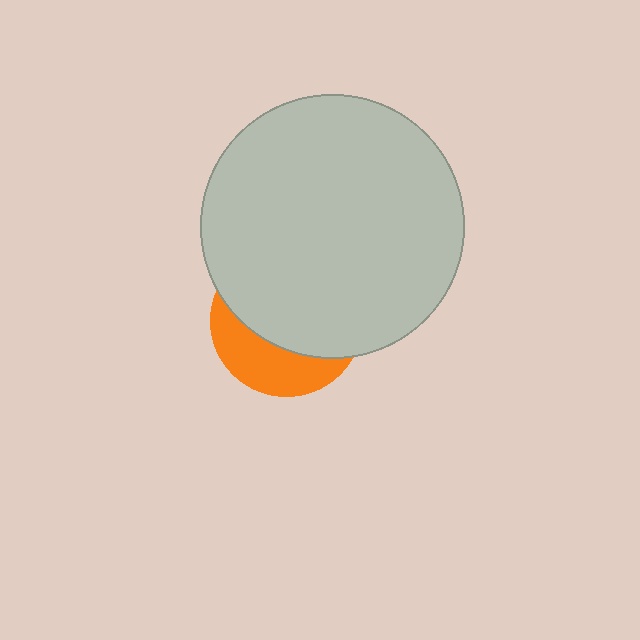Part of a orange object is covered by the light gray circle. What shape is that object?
It is a circle.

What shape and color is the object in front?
The object in front is a light gray circle.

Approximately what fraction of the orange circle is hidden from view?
Roughly 66% of the orange circle is hidden behind the light gray circle.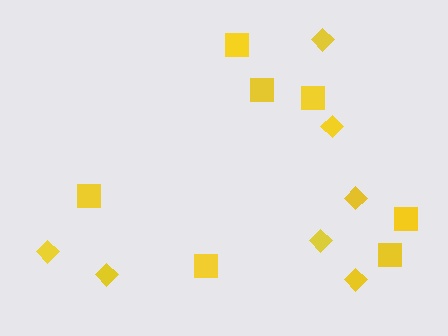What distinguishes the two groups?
There are 2 groups: one group of squares (7) and one group of diamonds (7).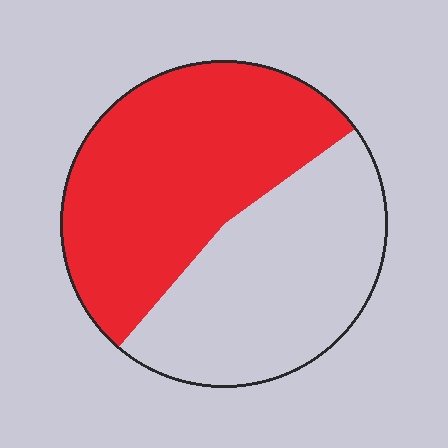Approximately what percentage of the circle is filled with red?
Approximately 55%.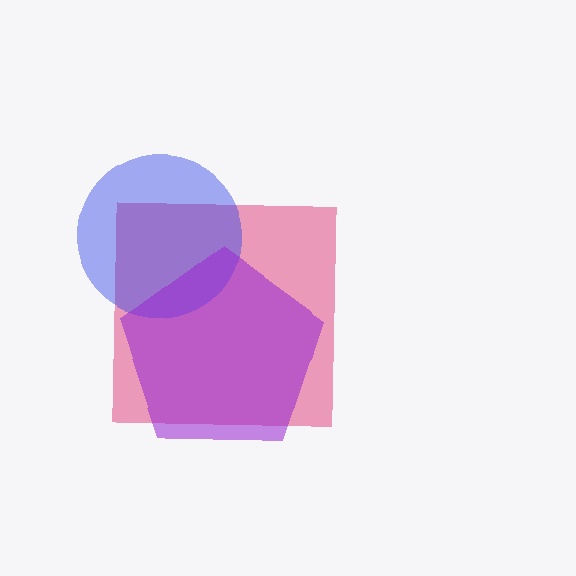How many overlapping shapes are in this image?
There are 3 overlapping shapes in the image.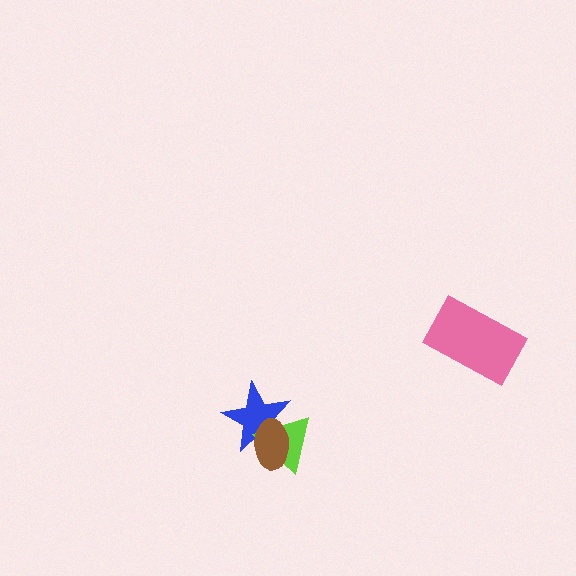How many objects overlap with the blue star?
2 objects overlap with the blue star.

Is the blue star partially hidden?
Yes, it is partially covered by another shape.